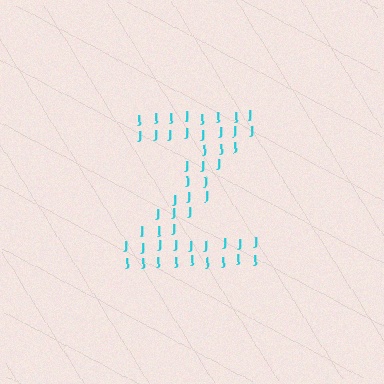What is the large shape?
The large shape is the letter Z.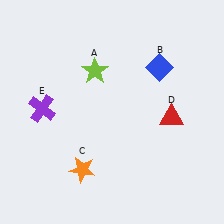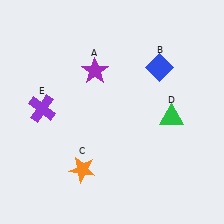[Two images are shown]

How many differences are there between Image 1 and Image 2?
There are 2 differences between the two images.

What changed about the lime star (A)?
In Image 1, A is lime. In Image 2, it changed to purple.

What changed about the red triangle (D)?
In Image 1, D is red. In Image 2, it changed to green.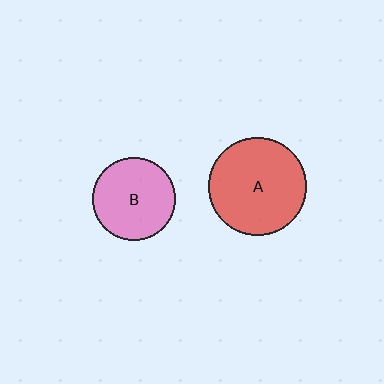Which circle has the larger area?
Circle A (red).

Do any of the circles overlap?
No, none of the circles overlap.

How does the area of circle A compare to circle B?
Approximately 1.4 times.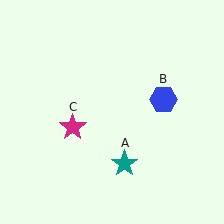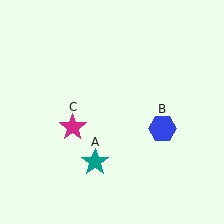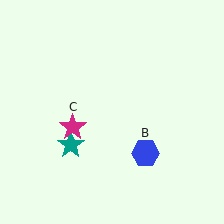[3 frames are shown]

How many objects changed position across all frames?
2 objects changed position: teal star (object A), blue hexagon (object B).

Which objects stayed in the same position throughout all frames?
Magenta star (object C) remained stationary.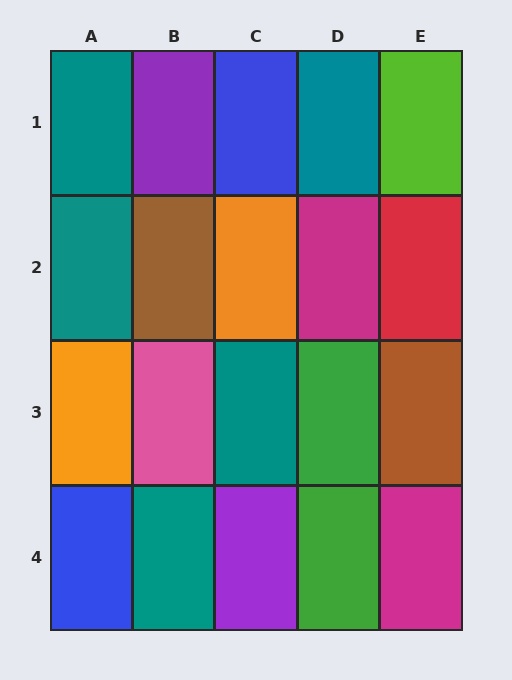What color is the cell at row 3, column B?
Pink.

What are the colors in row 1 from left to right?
Teal, purple, blue, teal, lime.